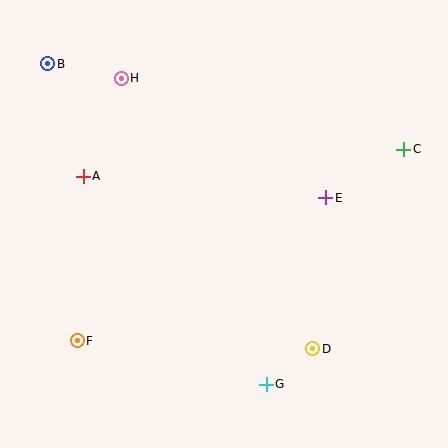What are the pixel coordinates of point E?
Point E is at (326, 198).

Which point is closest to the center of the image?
Point E at (326, 198) is closest to the center.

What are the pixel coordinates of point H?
Point H is at (121, 78).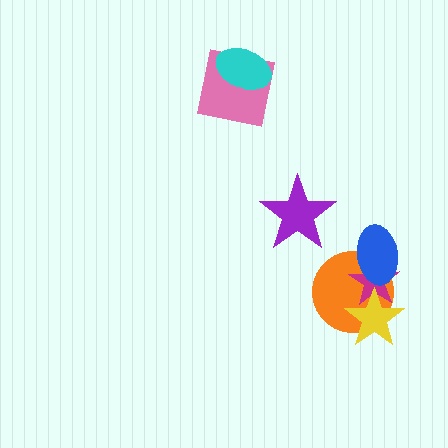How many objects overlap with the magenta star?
3 objects overlap with the magenta star.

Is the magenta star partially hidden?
Yes, it is partially covered by another shape.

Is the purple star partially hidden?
No, no other shape covers it.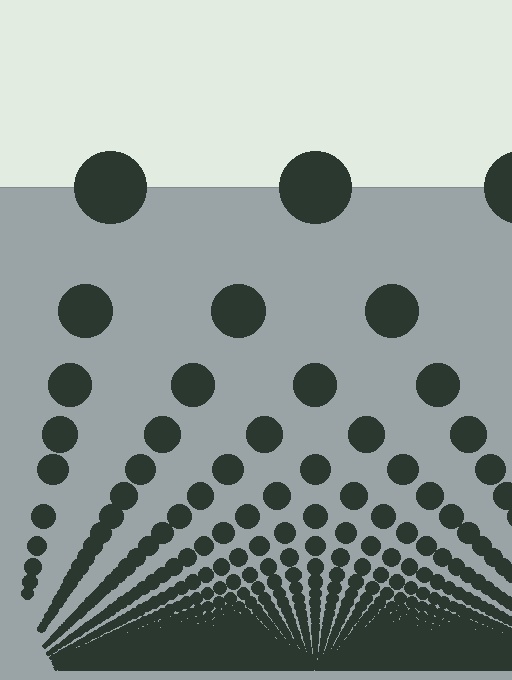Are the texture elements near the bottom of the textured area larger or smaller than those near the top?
Smaller. The gradient is inverted — elements near the bottom are smaller and denser.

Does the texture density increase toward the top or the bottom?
Density increases toward the bottom.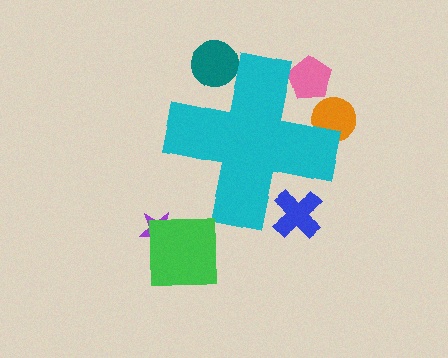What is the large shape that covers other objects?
A cyan cross.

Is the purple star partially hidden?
No, the purple star is fully visible.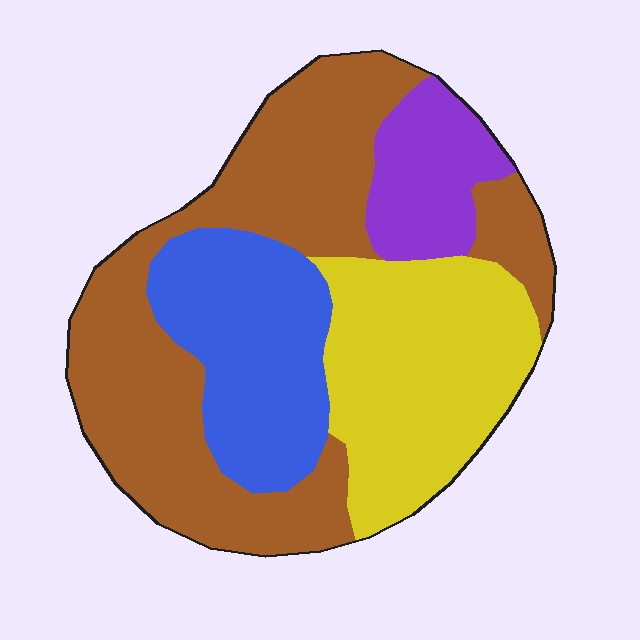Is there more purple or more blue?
Blue.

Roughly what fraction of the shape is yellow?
Yellow covers 26% of the shape.